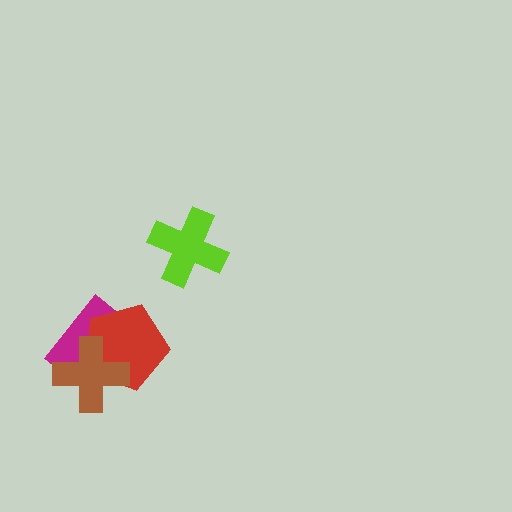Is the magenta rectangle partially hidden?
Yes, it is partially covered by another shape.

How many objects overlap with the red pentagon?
2 objects overlap with the red pentagon.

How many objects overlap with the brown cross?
2 objects overlap with the brown cross.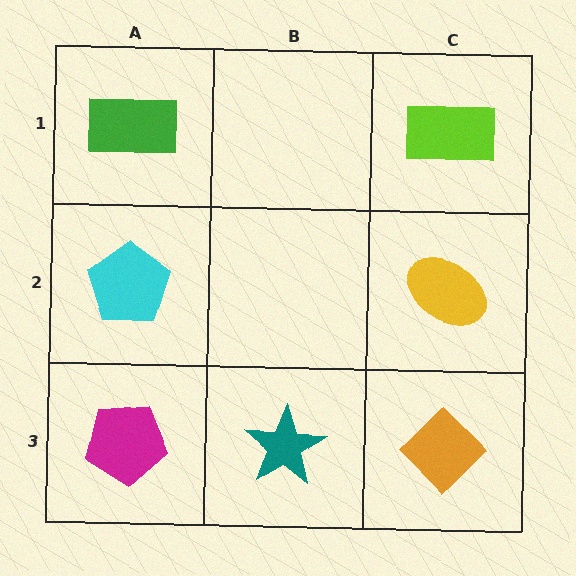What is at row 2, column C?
A yellow ellipse.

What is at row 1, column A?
A green rectangle.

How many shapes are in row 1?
2 shapes.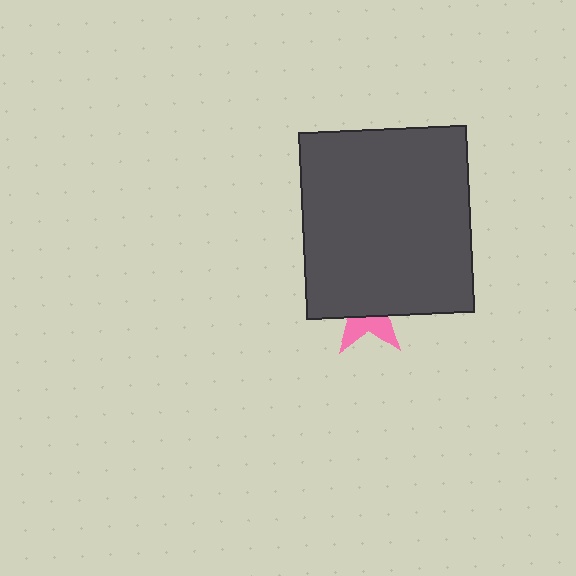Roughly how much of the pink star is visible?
A small part of it is visible (roughly 34%).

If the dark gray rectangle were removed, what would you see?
You would see the complete pink star.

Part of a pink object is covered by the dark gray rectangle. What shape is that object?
It is a star.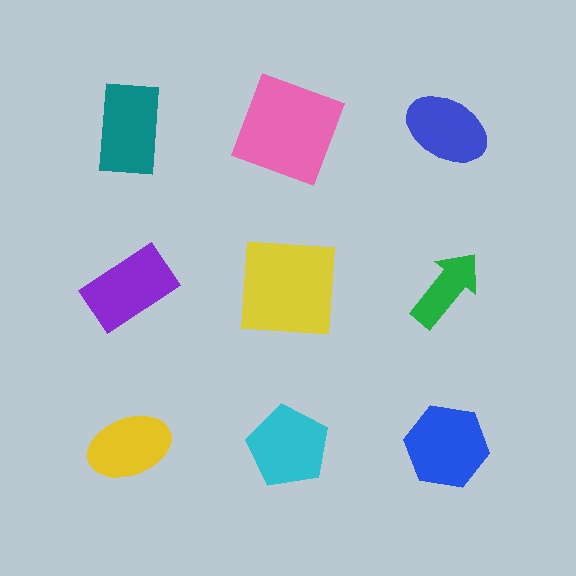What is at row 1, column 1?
A teal rectangle.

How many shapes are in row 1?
3 shapes.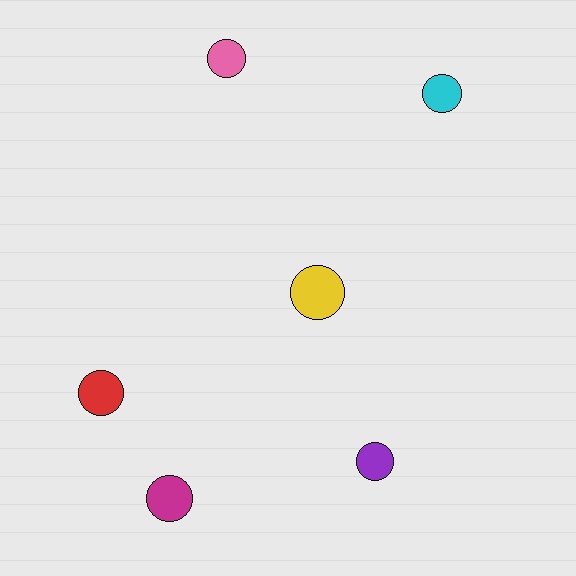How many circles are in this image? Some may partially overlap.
There are 6 circles.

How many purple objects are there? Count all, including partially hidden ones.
There is 1 purple object.